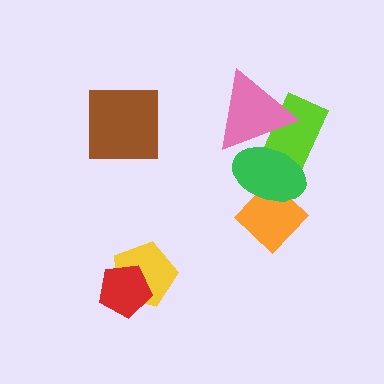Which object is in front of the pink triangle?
The green ellipse is in front of the pink triangle.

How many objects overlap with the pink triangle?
2 objects overlap with the pink triangle.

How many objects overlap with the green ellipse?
3 objects overlap with the green ellipse.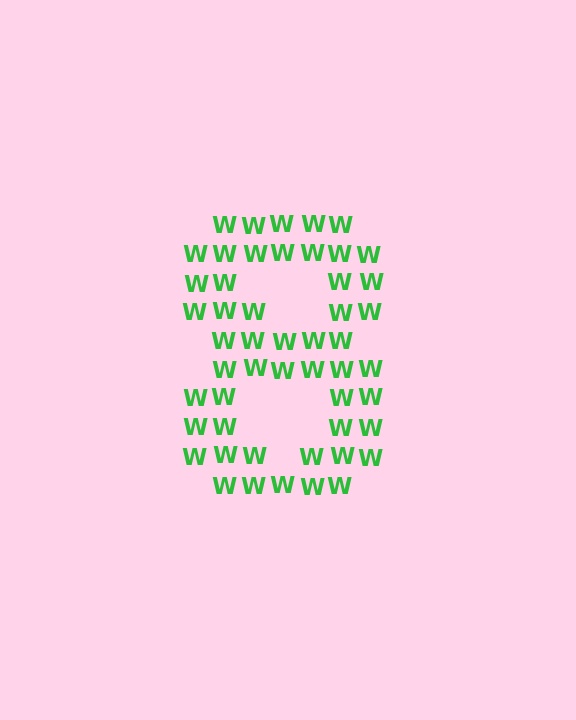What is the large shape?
The large shape is the digit 8.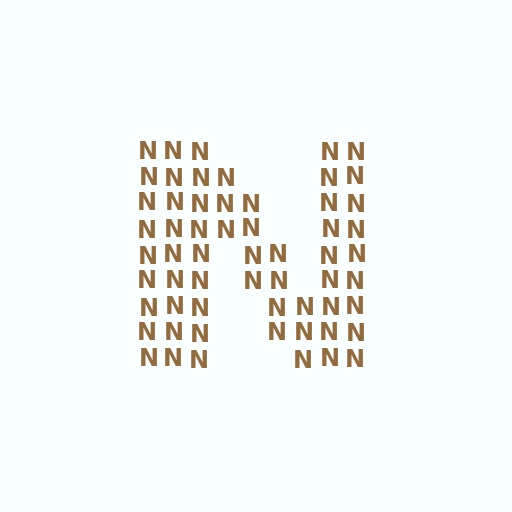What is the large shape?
The large shape is the letter N.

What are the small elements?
The small elements are letter N's.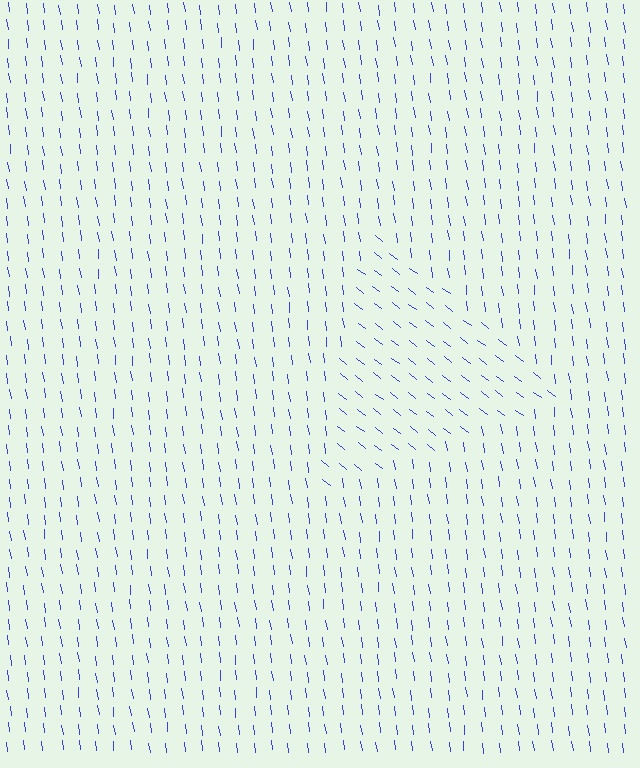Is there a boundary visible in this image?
Yes, there is a texture boundary formed by a change in line orientation.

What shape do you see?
I see a triangle.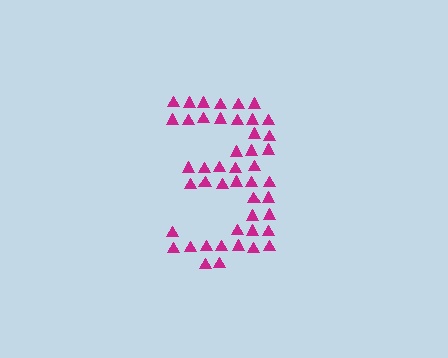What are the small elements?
The small elements are triangles.